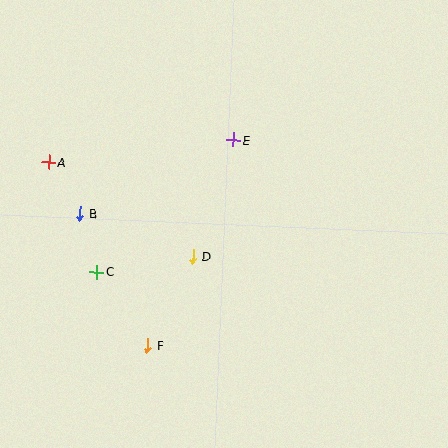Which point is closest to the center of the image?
Point D at (193, 256) is closest to the center.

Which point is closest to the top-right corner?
Point E is closest to the top-right corner.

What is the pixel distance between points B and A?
The distance between B and A is 60 pixels.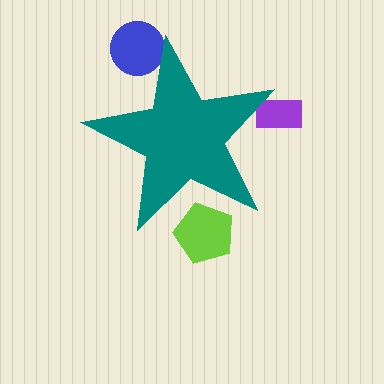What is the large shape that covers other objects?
A teal star.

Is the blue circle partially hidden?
Yes, the blue circle is partially hidden behind the teal star.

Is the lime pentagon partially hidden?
Yes, the lime pentagon is partially hidden behind the teal star.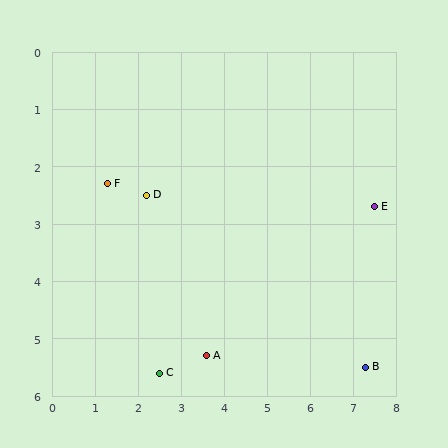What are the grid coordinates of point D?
Point D is at approximately (2.2, 2.5).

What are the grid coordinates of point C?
Point C is at approximately (2.5, 5.6).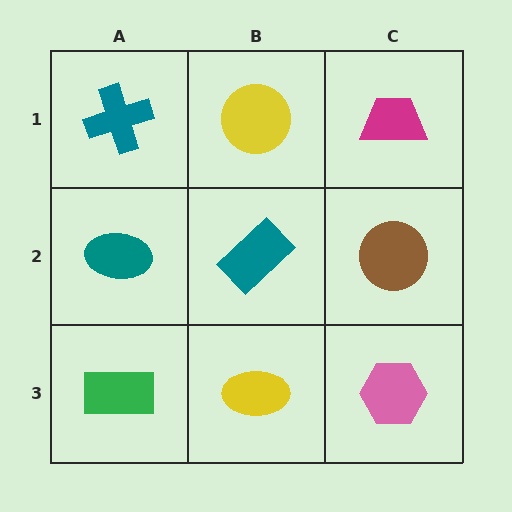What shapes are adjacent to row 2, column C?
A magenta trapezoid (row 1, column C), a pink hexagon (row 3, column C), a teal rectangle (row 2, column B).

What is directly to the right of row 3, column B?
A pink hexagon.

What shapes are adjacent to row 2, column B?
A yellow circle (row 1, column B), a yellow ellipse (row 3, column B), a teal ellipse (row 2, column A), a brown circle (row 2, column C).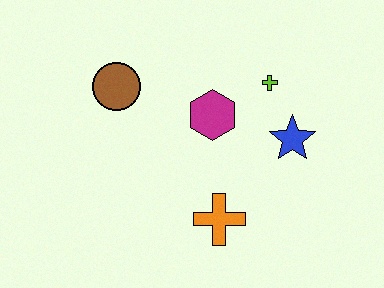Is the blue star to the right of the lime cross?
Yes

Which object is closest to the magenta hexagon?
The lime cross is closest to the magenta hexagon.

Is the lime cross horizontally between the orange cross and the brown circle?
No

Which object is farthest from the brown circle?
The blue star is farthest from the brown circle.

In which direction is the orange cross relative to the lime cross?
The orange cross is below the lime cross.